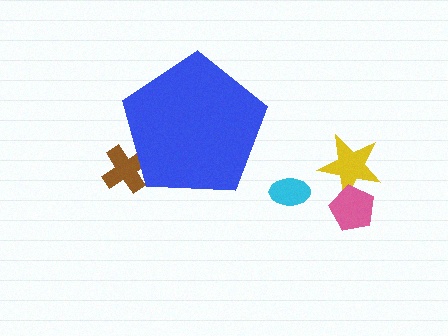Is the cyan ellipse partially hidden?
No, the cyan ellipse is fully visible.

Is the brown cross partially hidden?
Yes, the brown cross is partially hidden behind the blue pentagon.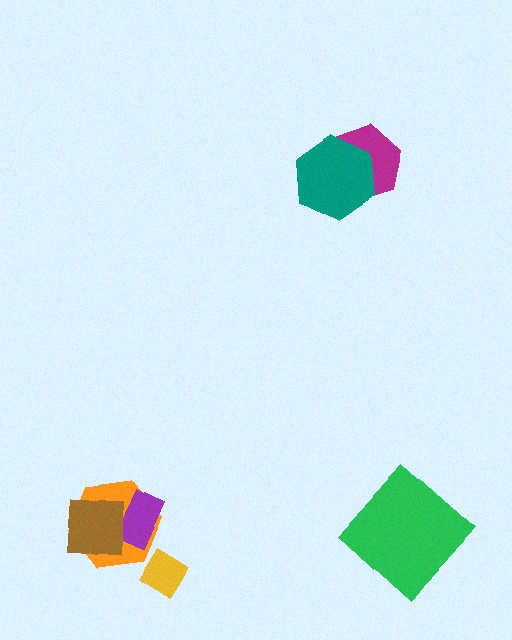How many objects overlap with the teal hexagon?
1 object overlaps with the teal hexagon.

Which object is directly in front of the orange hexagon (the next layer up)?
The purple rectangle is directly in front of the orange hexagon.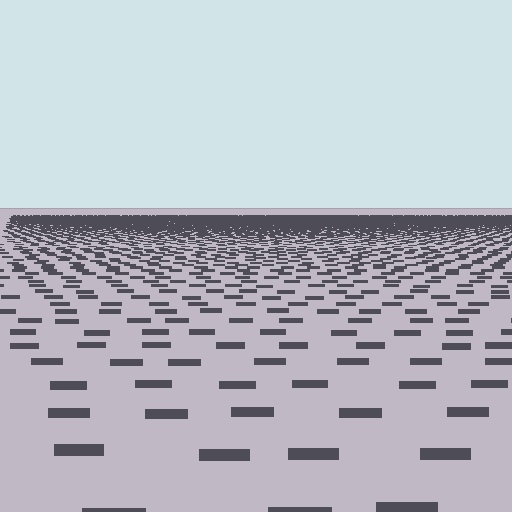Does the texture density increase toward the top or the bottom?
Density increases toward the top.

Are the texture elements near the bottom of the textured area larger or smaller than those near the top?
Larger. Near the bottom, elements are closer to the viewer and appear at a bigger on-screen size.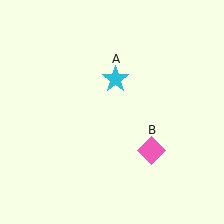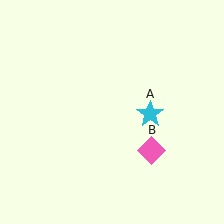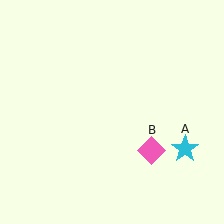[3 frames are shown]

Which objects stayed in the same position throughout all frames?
Pink diamond (object B) remained stationary.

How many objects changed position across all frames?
1 object changed position: cyan star (object A).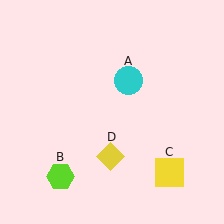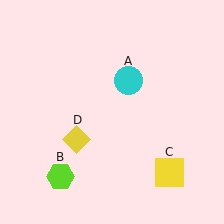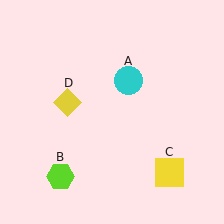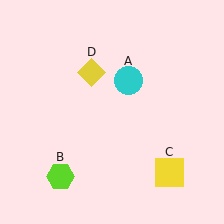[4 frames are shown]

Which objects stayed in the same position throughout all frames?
Cyan circle (object A) and lime hexagon (object B) and yellow square (object C) remained stationary.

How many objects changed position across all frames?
1 object changed position: yellow diamond (object D).